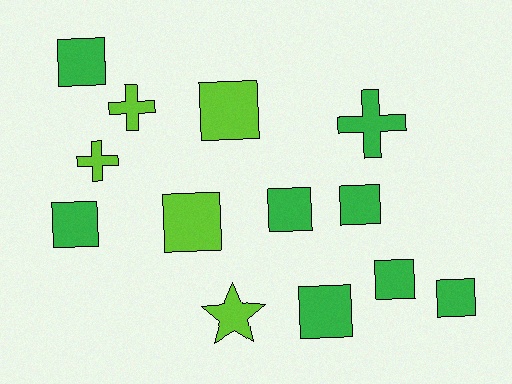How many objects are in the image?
There are 13 objects.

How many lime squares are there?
There are 2 lime squares.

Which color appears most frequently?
Green, with 8 objects.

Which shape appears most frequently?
Square, with 9 objects.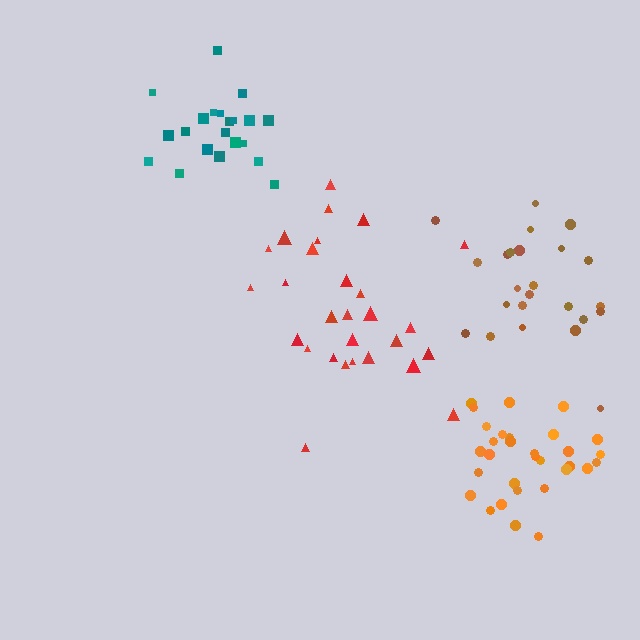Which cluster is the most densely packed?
Teal.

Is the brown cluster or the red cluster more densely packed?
Brown.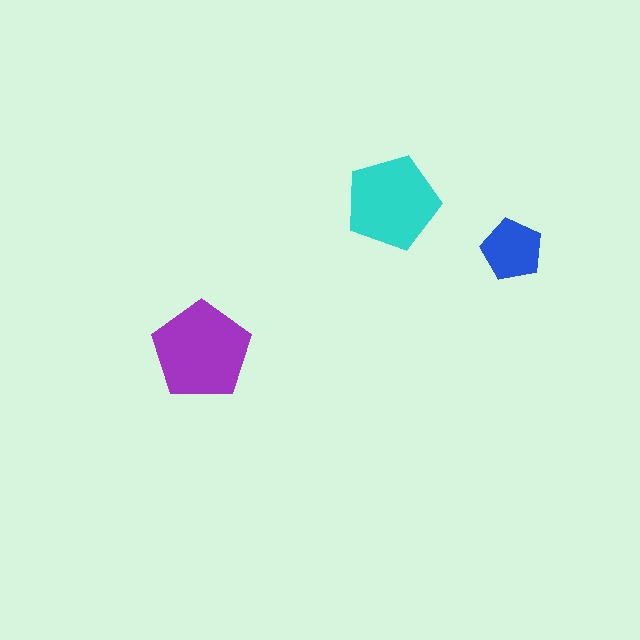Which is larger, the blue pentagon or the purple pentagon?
The purple one.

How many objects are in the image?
There are 3 objects in the image.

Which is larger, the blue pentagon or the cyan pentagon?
The cyan one.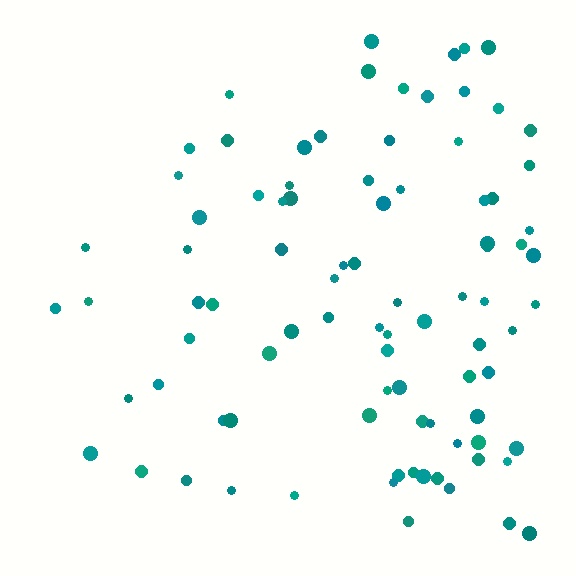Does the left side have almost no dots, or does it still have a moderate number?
Still a moderate number, just noticeably fewer than the right.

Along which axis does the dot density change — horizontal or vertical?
Horizontal.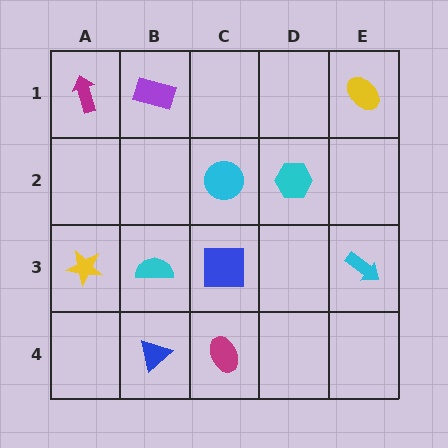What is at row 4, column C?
A magenta ellipse.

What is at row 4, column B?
A blue triangle.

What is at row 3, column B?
A cyan semicircle.